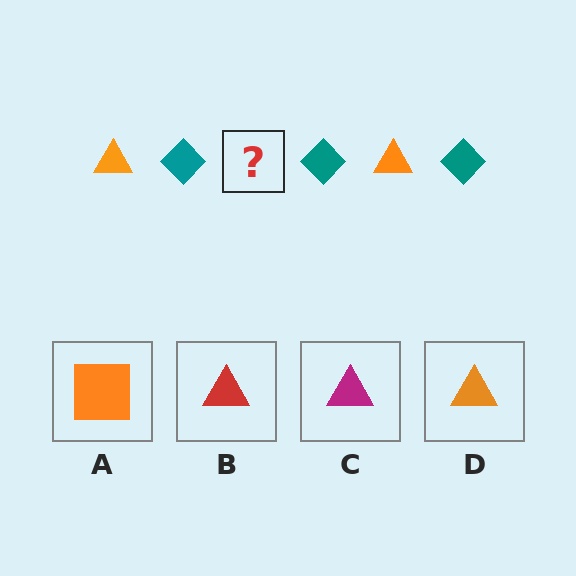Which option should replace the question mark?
Option D.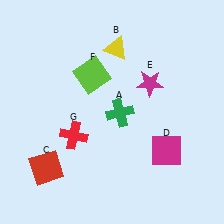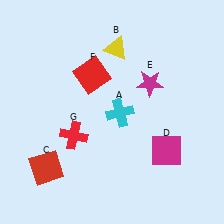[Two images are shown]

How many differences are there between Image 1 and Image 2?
There are 2 differences between the two images.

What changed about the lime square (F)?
In Image 1, F is lime. In Image 2, it changed to red.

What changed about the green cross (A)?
In Image 1, A is green. In Image 2, it changed to cyan.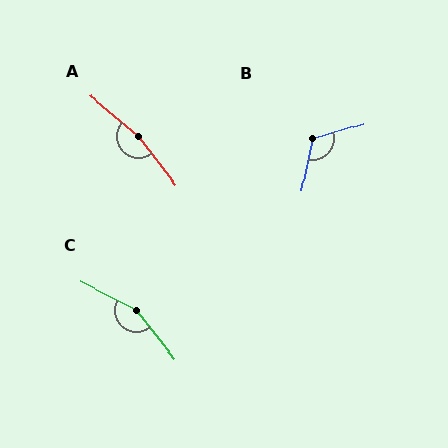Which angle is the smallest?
B, at approximately 117 degrees.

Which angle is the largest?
A, at approximately 167 degrees.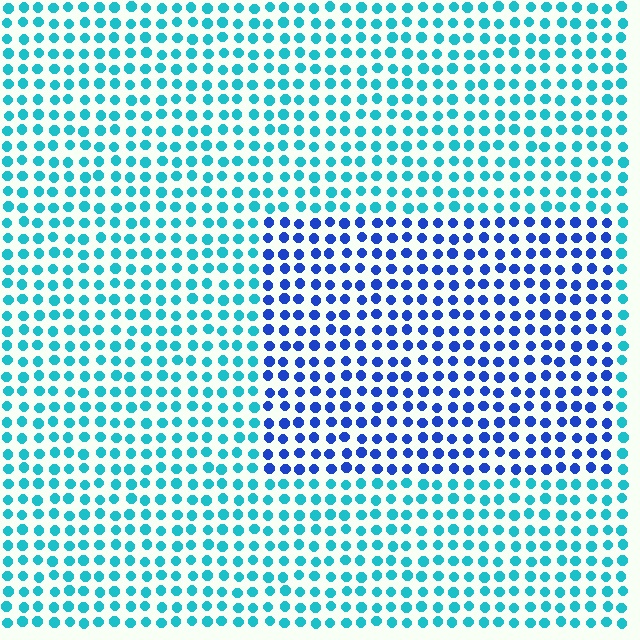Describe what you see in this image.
The image is filled with small cyan elements in a uniform arrangement. A rectangle-shaped region is visible where the elements are tinted to a slightly different hue, forming a subtle color boundary.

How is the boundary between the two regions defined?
The boundary is defined purely by a slight shift in hue (about 44 degrees). Spacing, size, and orientation are identical on both sides.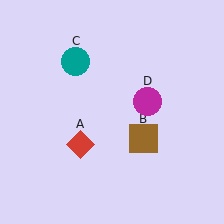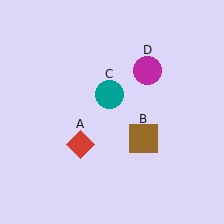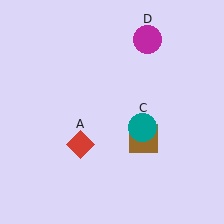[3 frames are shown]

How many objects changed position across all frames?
2 objects changed position: teal circle (object C), magenta circle (object D).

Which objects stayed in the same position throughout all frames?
Red diamond (object A) and brown square (object B) remained stationary.